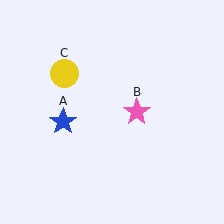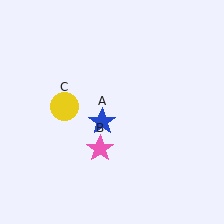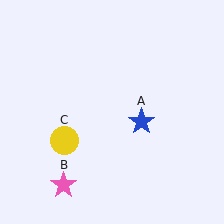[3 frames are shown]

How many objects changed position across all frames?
3 objects changed position: blue star (object A), pink star (object B), yellow circle (object C).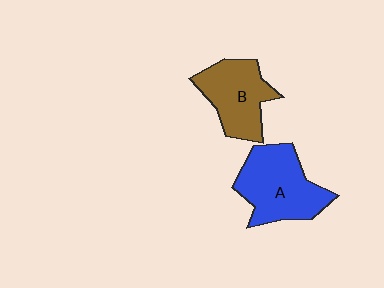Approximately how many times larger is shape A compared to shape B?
Approximately 1.2 times.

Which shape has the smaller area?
Shape B (brown).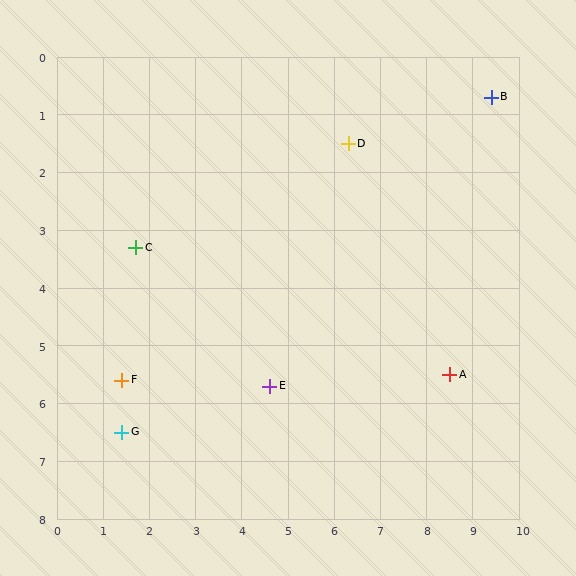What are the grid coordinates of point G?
Point G is at approximately (1.4, 6.5).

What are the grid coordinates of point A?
Point A is at approximately (8.5, 5.5).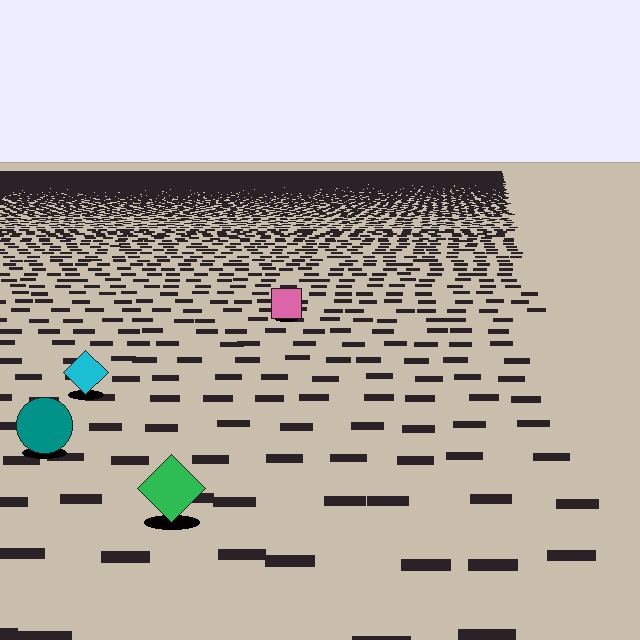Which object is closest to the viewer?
The green diamond is closest. The texture marks near it are larger and more spread out.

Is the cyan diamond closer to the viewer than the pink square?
Yes. The cyan diamond is closer — you can tell from the texture gradient: the ground texture is coarser near it.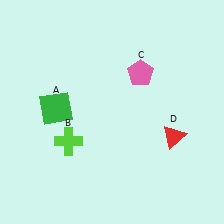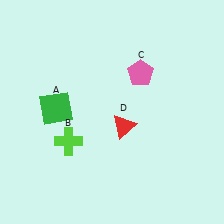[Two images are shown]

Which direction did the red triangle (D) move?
The red triangle (D) moved left.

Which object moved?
The red triangle (D) moved left.